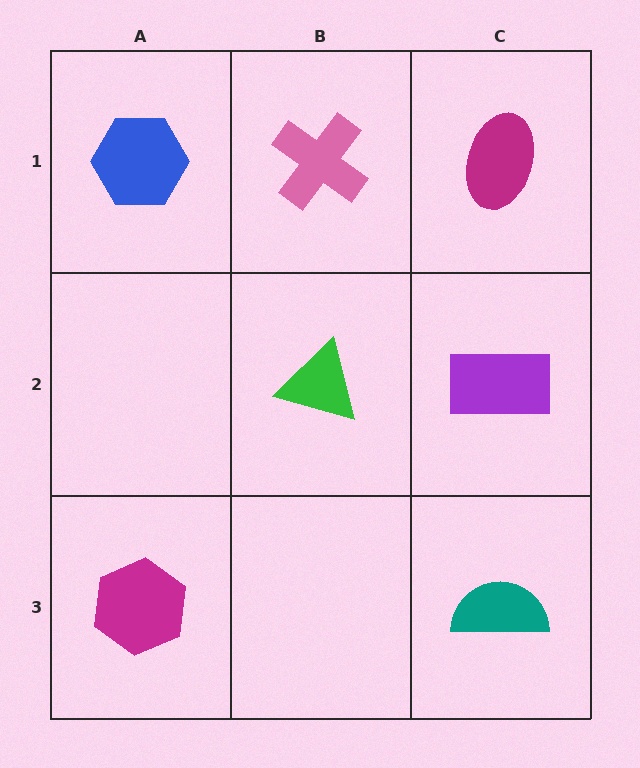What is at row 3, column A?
A magenta hexagon.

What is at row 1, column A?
A blue hexagon.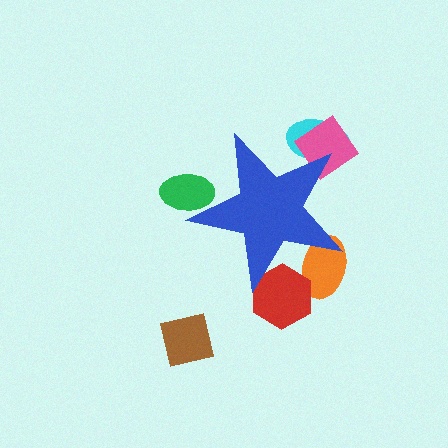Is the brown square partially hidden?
No, the brown square is fully visible.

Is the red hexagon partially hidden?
Yes, the red hexagon is partially hidden behind the blue star.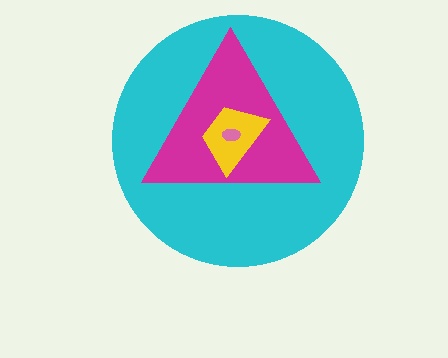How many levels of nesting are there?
4.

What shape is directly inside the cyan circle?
The magenta triangle.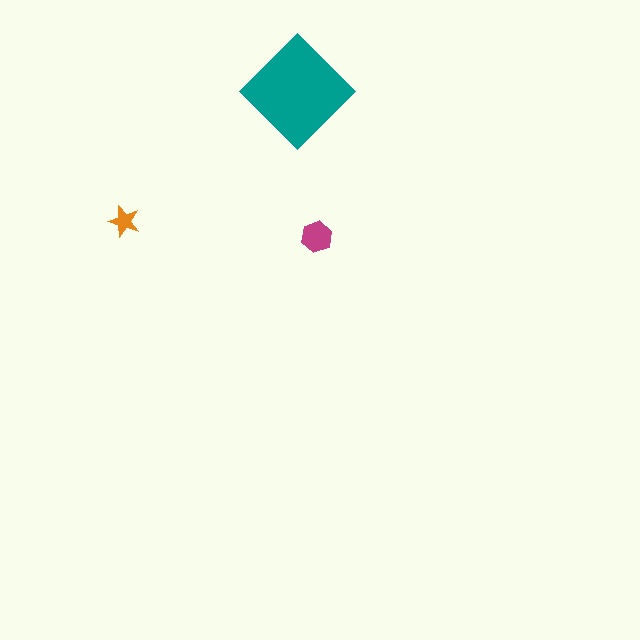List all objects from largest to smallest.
The teal diamond, the magenta hexagon, the orange star.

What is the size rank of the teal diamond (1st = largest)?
1st.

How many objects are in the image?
There are 3 objects in the image.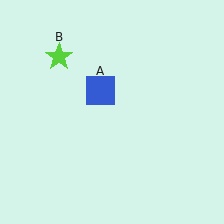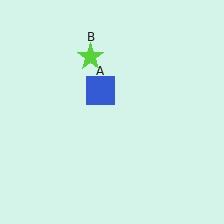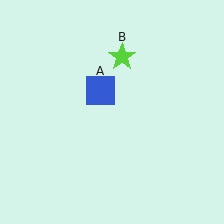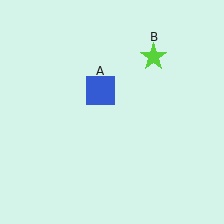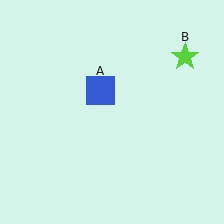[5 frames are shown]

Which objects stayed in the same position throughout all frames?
Blue square (object A) remained stationary.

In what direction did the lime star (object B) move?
The lime star (object B) moved right.